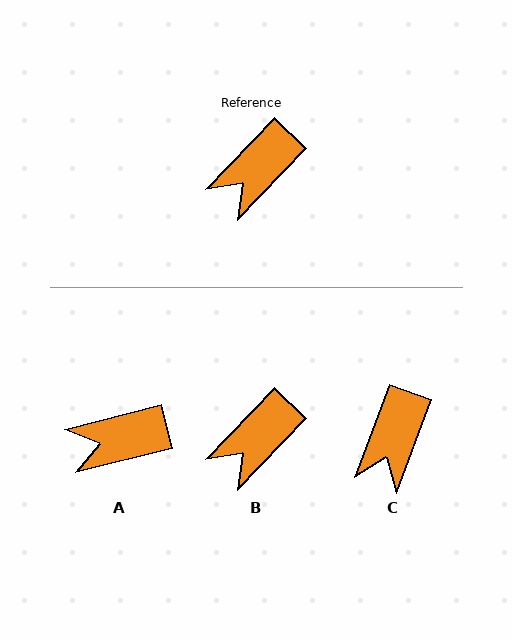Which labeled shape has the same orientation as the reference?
B.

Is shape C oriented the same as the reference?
No, it is off by about 23 degrees.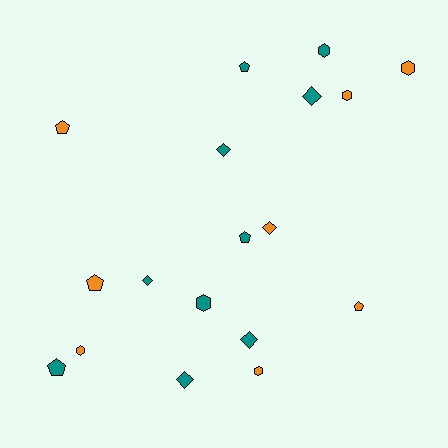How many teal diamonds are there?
There are 5 teal diamonds.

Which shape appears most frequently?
Pentagon, with 6 objects.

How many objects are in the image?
There are 18 objects.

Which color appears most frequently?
Teal, with 10 objects.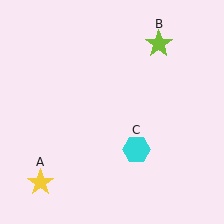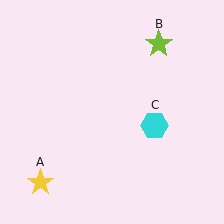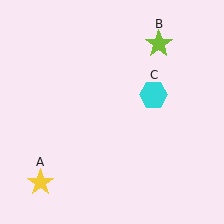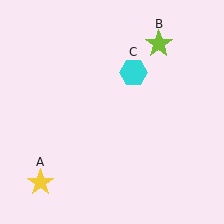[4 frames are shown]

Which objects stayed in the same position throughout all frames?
Yellow star (object A) and lime star (object B) remained stationary.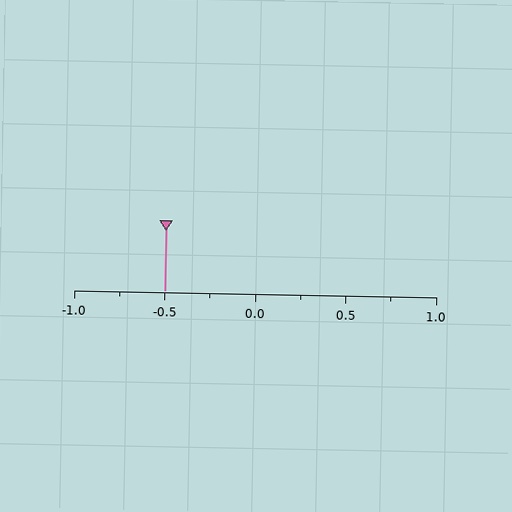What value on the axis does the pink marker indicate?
The marker indicates approximately -0.5.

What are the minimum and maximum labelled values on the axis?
The axis runs from -1.0 to 1.0.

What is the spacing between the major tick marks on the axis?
The major ticks are spaced 0.5 apart.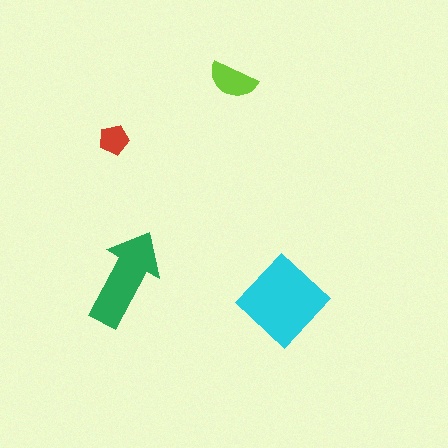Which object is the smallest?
The red pentagon.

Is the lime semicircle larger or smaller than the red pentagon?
Larger.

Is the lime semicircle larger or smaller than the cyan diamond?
Smaller.